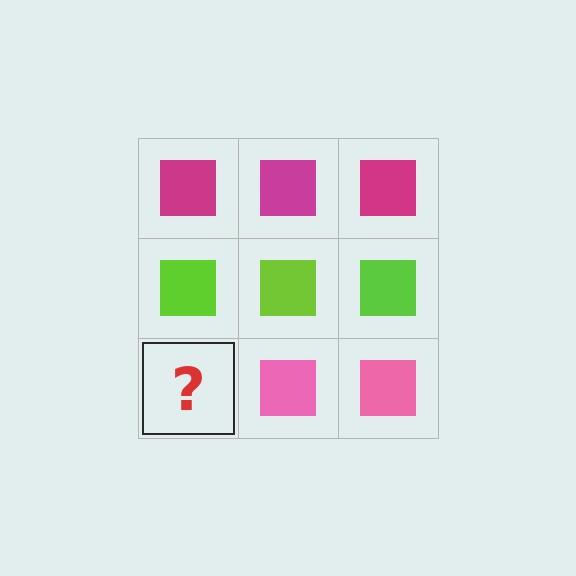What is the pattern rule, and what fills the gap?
The rule is that each row has a consistent color. The gap should be filled with a pink square.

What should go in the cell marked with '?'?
The missing cell should contain a pink square.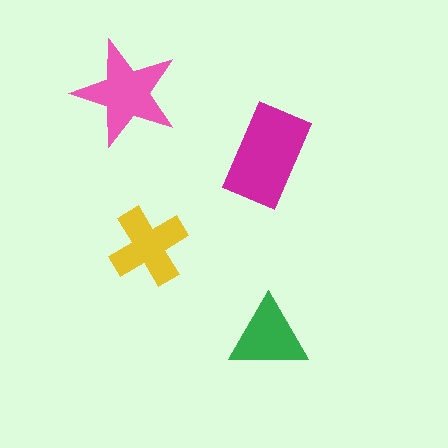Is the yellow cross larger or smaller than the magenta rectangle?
Smaller.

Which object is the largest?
The magenta rectangle.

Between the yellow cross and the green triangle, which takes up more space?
The yellow cross.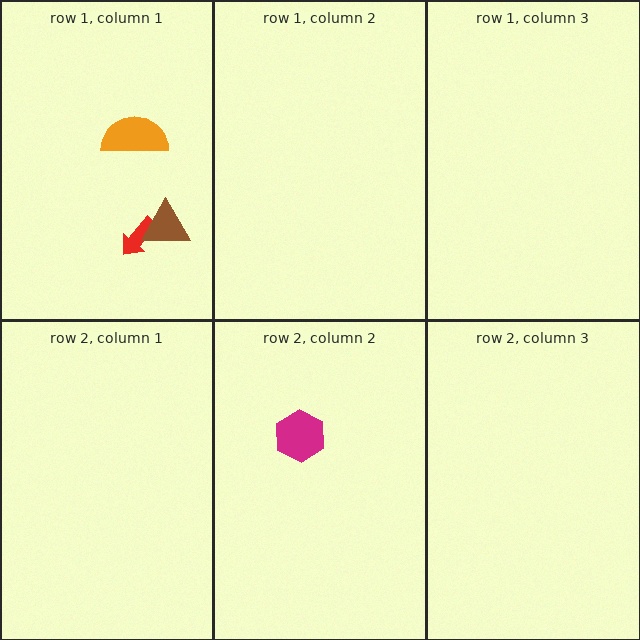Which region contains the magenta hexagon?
The row 2, column 2 region.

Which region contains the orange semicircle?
The row 1, column 1 region.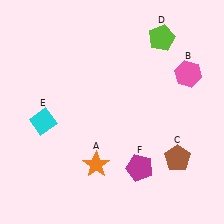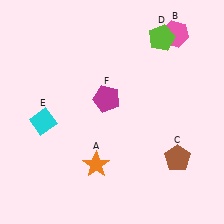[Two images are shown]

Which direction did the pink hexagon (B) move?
The pink hexagon (B) moved up.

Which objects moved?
The objects that moved are: the pink hexagon (B), the magenta pentagon (F).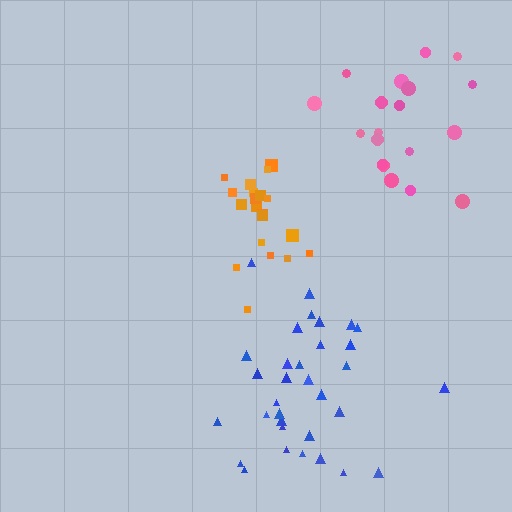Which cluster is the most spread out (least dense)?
Pink.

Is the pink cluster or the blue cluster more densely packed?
Blue.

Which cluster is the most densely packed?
Orange.